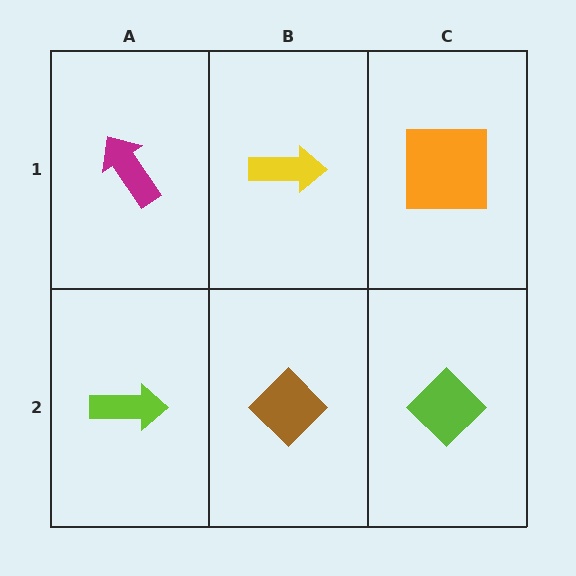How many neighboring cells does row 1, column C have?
2.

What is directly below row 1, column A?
A lime arrow.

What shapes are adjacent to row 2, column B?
A yellow arrow (row 1, column B), a lime arrow (row 2, column A), a lime diamond (row 2, column C).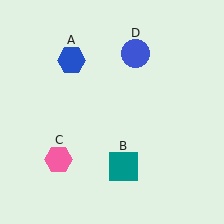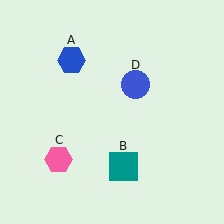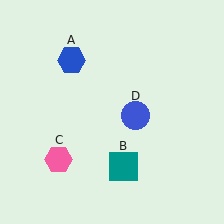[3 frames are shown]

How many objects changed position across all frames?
1 object changed position: blue circle (object D).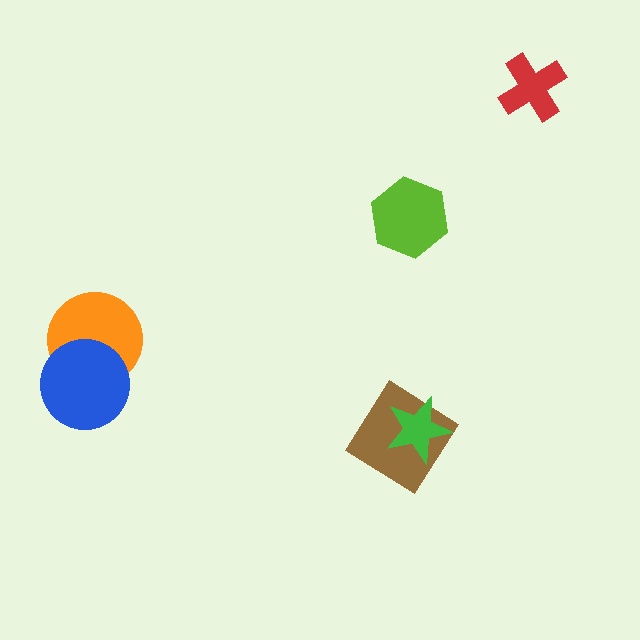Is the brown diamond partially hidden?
Yes, it is partially covered by another shape.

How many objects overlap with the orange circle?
1 object overlaps with the orange circle.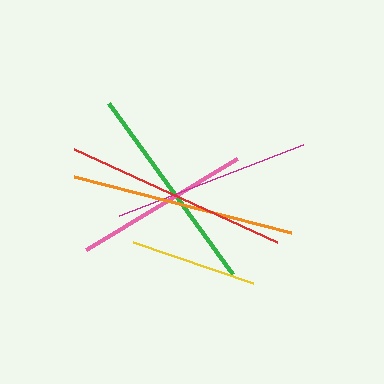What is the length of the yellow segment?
The yellow segment is approximately 127 pixels long.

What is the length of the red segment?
The red segment is approximately 223 pixels long.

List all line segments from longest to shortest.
From longest to shortest: orange, red, green, magenta, pink, yellow.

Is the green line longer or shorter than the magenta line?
The green line is longer than the magenta line.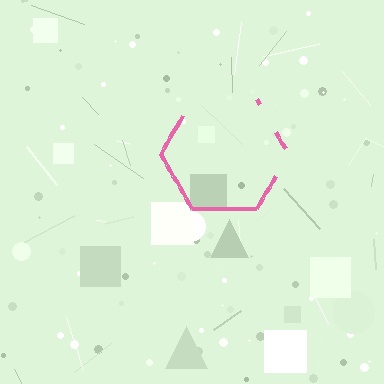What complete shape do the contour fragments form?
The contour fragments form a hexagon.